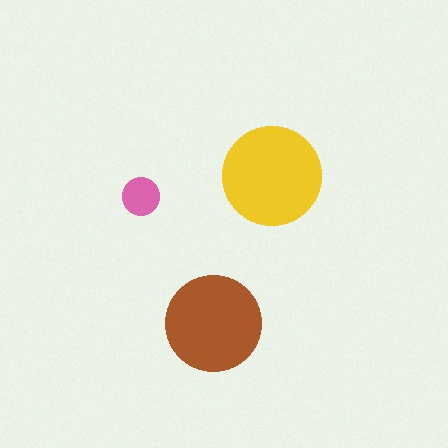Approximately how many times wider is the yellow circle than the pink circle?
About 2.5 times wider.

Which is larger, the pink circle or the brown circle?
The brown one.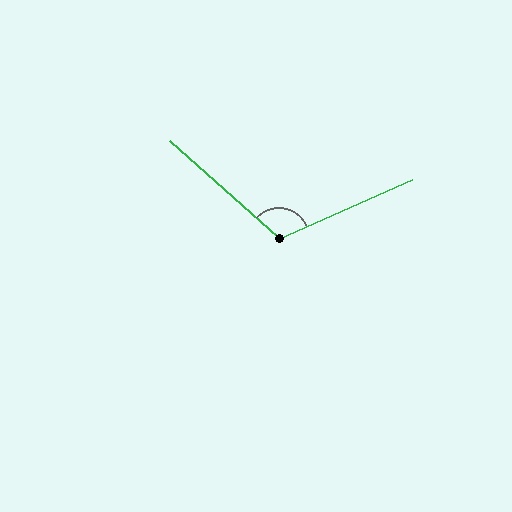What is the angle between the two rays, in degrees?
Approximately 114 degrees.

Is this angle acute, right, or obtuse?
It is obtuse.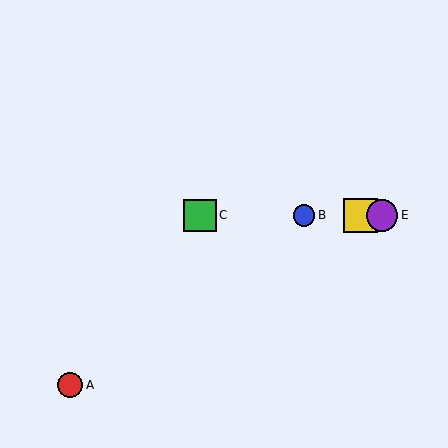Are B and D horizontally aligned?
Yes, both are at y≈215.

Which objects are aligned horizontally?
Objects B, C, D, E are aligned horizontally.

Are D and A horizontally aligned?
No, D is at y≈215 and A is at y≈385.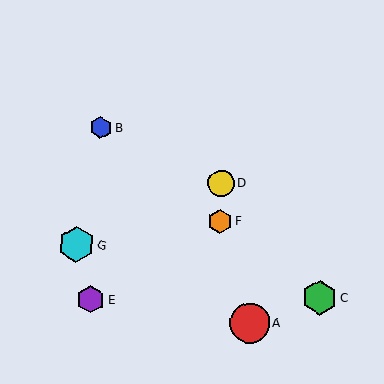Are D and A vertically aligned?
No, D is at x≈221 and A is at x≈250.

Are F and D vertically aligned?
Yes, both are at x≈220.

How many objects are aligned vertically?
2 objects (D, F) are aligned vertically.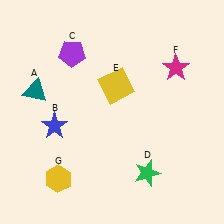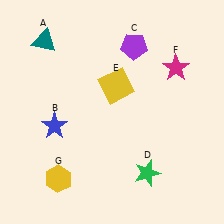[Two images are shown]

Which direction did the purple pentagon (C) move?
The purple pentagon (C) moved right.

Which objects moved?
The objects that moved are: the teal triangle (A), the purple pentagon (C).